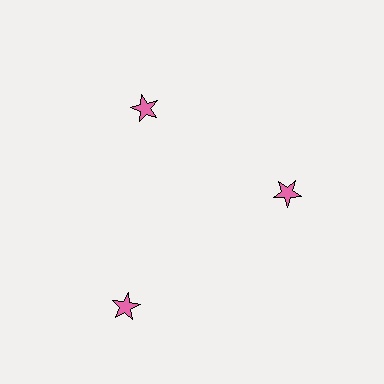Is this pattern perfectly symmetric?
No. The 3 pink stars are arranged in a ring, but one element near the 7 o'clock position is pushed outward from the center, breaking the 3-fold rotational symmetry.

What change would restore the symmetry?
The symmetry would be restored by moving it inward, back onto the ring so that all 3 stars sit at equal angles and equal distance from the center.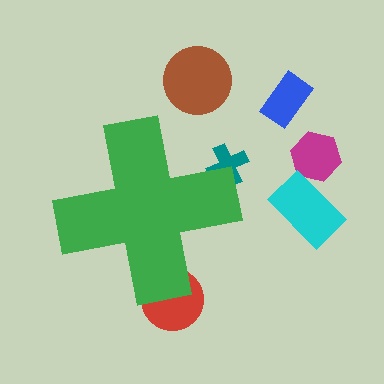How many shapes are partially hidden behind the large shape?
2 shapes are partially hidden.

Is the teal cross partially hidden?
Yes, the teal cross is partially hidden behind the green cross.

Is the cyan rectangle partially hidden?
No, the cyan rectangle is fully visible.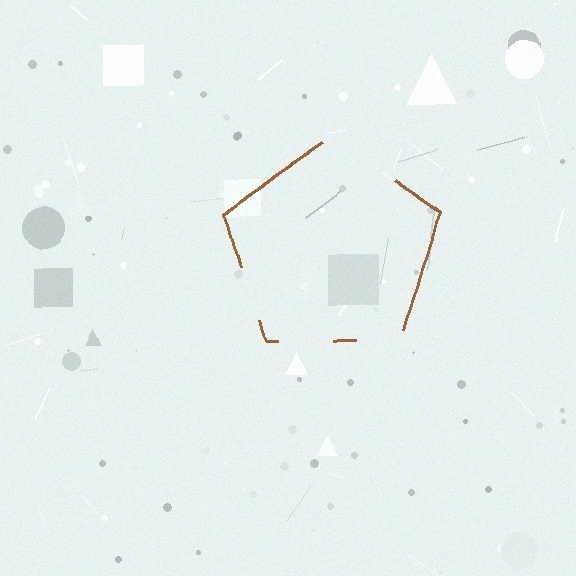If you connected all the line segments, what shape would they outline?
They would outline a pentagon.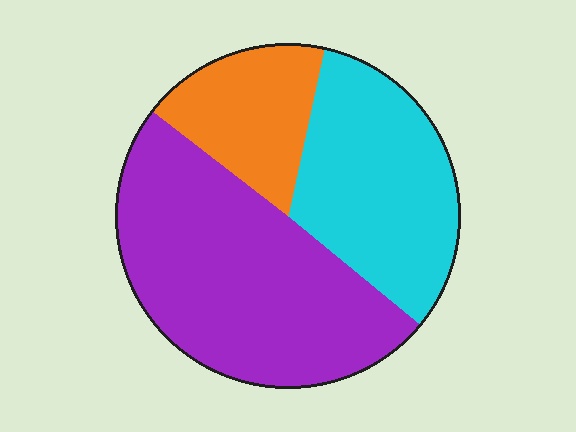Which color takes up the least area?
Orange, at roughly 20%.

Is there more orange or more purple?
Purple.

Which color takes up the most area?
Purple, at roughly 50%.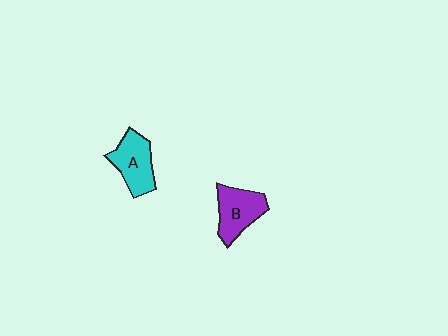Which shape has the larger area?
Shape B (purple).